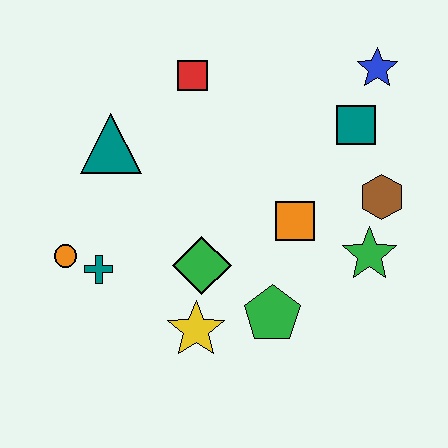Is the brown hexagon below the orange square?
No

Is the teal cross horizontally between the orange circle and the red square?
Yes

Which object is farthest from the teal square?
The orange circle is farthest from the teal square.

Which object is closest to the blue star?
The teal square is closest to the blue star.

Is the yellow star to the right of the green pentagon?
No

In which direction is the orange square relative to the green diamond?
The orange square is to the right of the green diamond.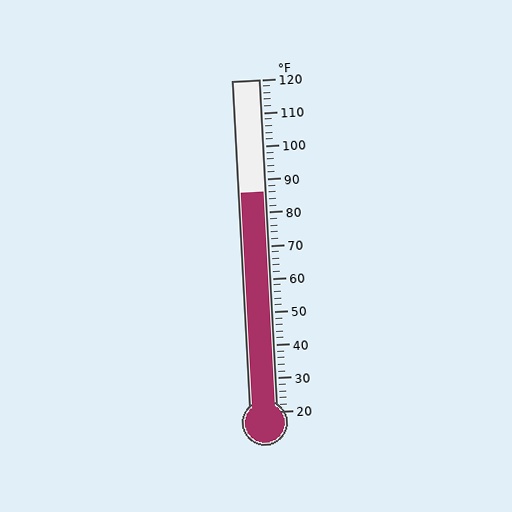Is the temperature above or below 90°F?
The temperature is below 90°F.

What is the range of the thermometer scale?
The thermometer scale ranges from 20°F to 120°F.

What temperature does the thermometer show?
The thermometer shows approximately 86°F.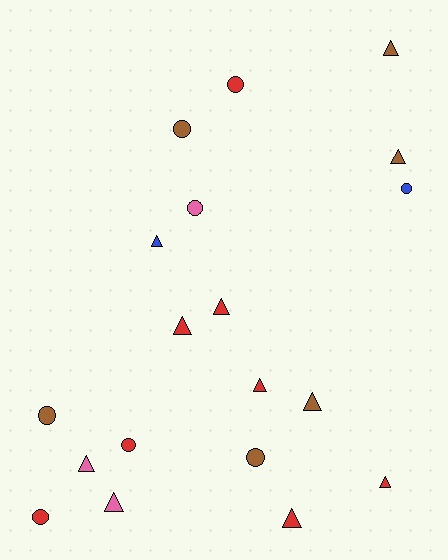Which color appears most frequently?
Red, with 8 objects.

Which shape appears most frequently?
Triangle, with 11 objects.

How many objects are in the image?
There are 19 objects.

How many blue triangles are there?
There is 1 blue triangle.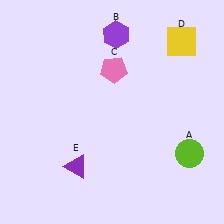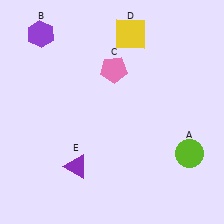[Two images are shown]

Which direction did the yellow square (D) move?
The yellow square (D) moved left.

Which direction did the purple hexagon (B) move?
The purple hexagon (B) moved left.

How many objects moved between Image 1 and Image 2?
2 objects moved between the two images.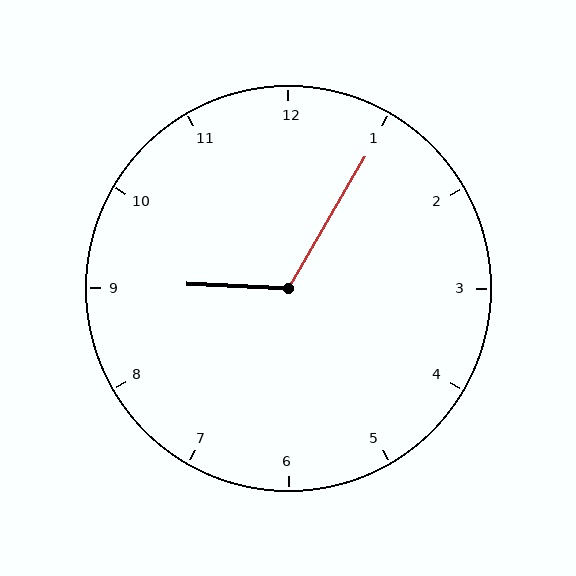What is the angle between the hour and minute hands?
Approximately 118 degrees.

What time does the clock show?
9:05.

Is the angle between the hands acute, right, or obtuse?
It is obtuse.